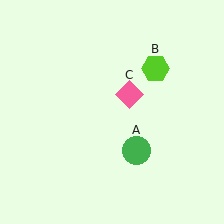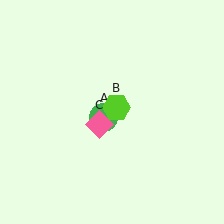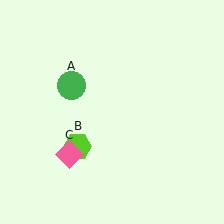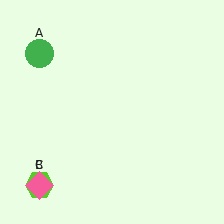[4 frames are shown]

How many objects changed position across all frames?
3 objects changed position: green circle (object A), lime hexagon (object B), pink diamond (object C).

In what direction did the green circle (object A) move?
The green circle (object A) moved up and to the left.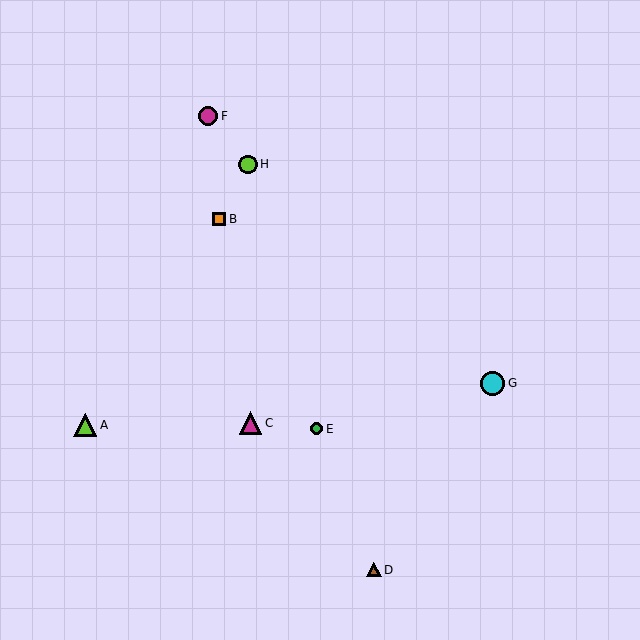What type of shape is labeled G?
Shape G is a cyan circle.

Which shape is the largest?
The cyan circle (labeled G) is the largest.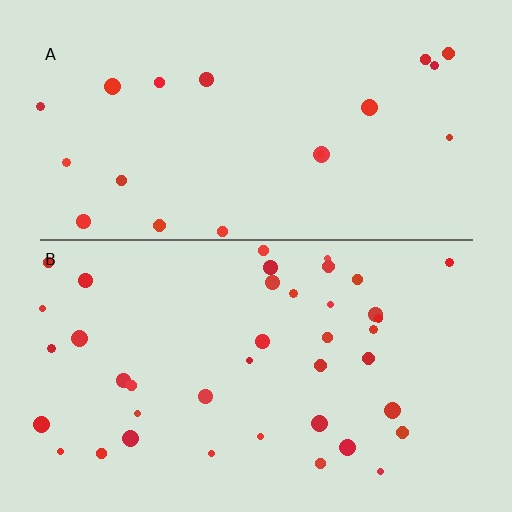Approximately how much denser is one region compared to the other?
Approximately 2.0× — region B over region A.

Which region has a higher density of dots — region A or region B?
B (the bottom).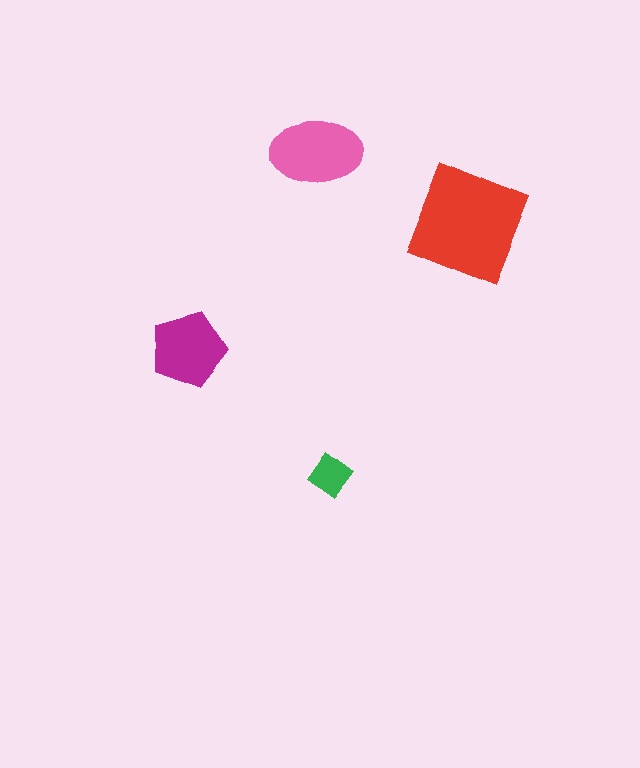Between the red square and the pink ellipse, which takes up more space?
The red square.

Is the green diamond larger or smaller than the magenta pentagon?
Smaller.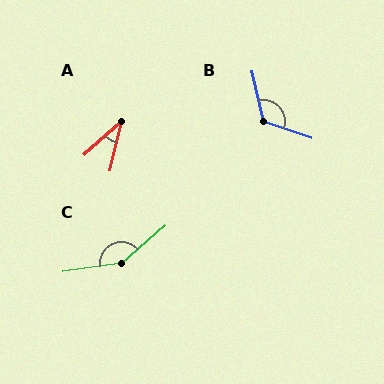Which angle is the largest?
C, at approximately 148 degrees.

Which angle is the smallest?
A, at approximately 35 degrees.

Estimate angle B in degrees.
Approximately 122 degrees.